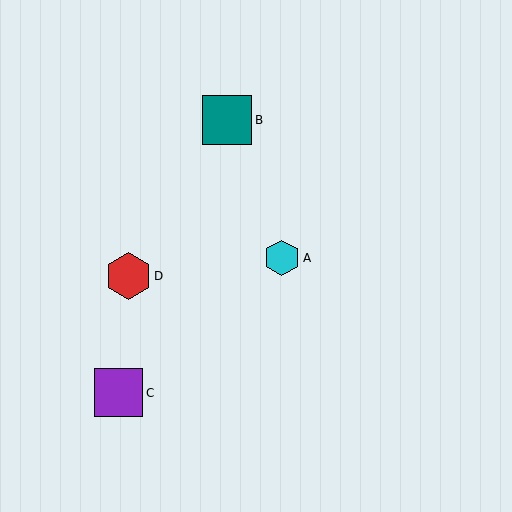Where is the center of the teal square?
The center of the teal square is at (227, 120).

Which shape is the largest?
The teal square (labeled B) is the largest.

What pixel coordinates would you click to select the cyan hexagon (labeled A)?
Click at (282, 258) to select the cyan hexagon A.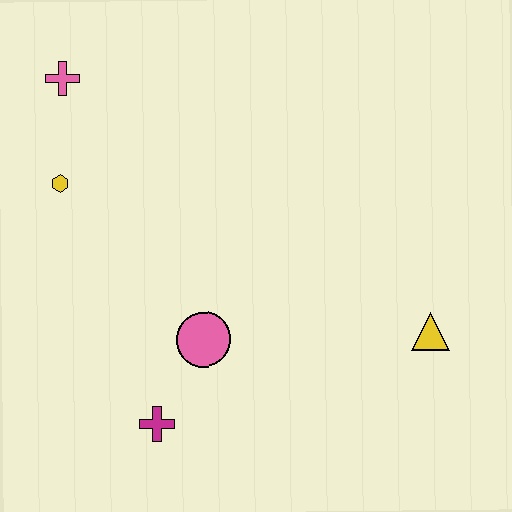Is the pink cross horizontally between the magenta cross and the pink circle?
No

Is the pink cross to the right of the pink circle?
No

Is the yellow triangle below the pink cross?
Yes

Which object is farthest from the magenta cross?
The pink cross is farthest from the magenta cross.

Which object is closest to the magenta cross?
The pink circle is closest to the magenta cross.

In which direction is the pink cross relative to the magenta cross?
The pink cross is above the magenta cross.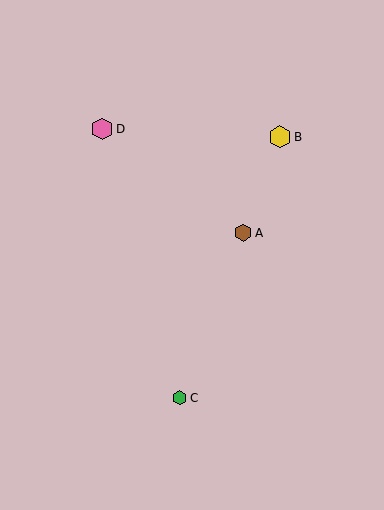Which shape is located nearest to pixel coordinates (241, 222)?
The brown hexagon (labeled A) at (243, 233) is nearest to that location.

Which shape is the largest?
The yellow hexagon (labeled B) is the largest.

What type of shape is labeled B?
Shape B is a yellow hexagon.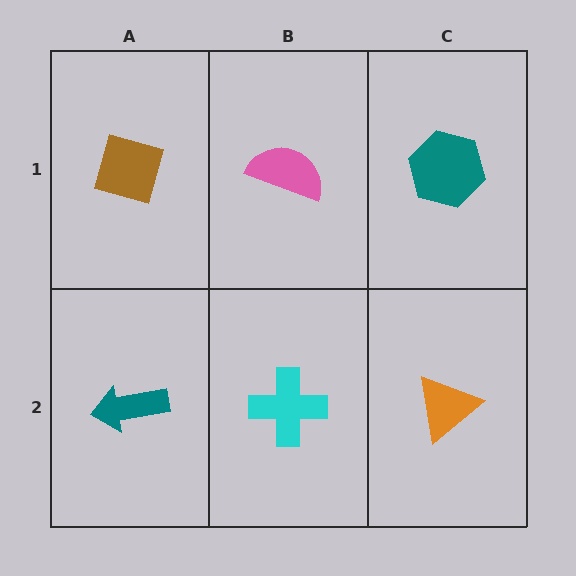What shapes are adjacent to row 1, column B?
A cyan cross (row 2, column B), a brown diamond (row 1, column A), a teal hexagon (row 1, column C).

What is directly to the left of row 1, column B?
A brown diamond.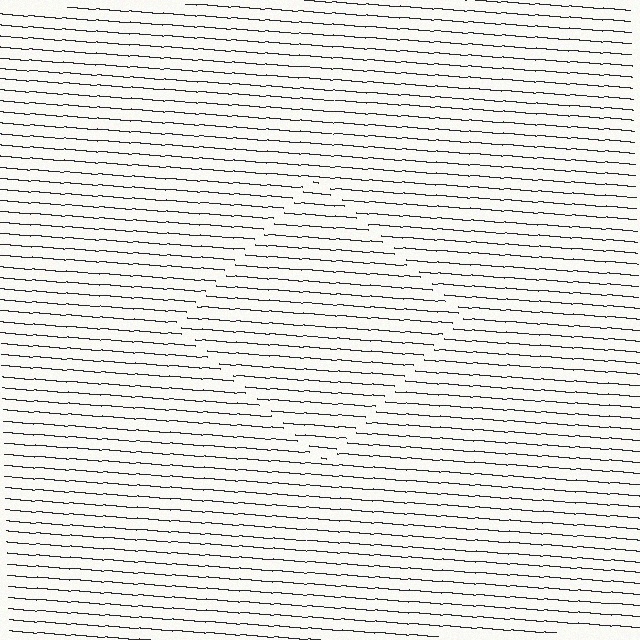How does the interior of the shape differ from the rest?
The interior of the shape contains the same grating, shifted by half a period — the contour is defined by the phase discontinuity where line-ends from the inner and outer gratings abut.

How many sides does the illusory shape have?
4 sides — the line-ends trace a square.